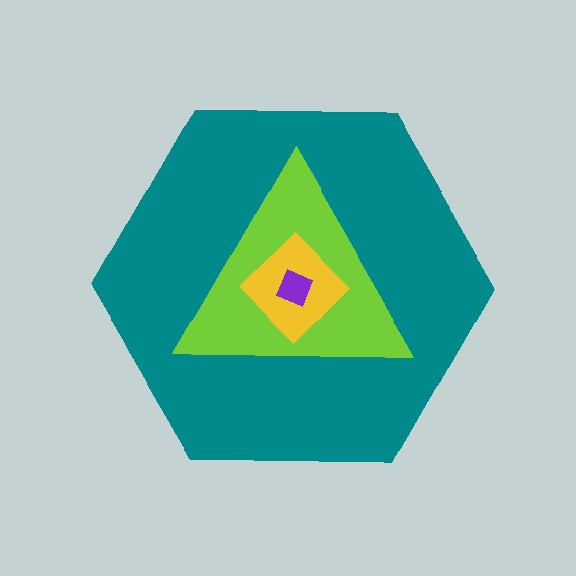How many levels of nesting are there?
4.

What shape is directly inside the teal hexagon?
The lime triangle.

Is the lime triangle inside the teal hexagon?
Yes.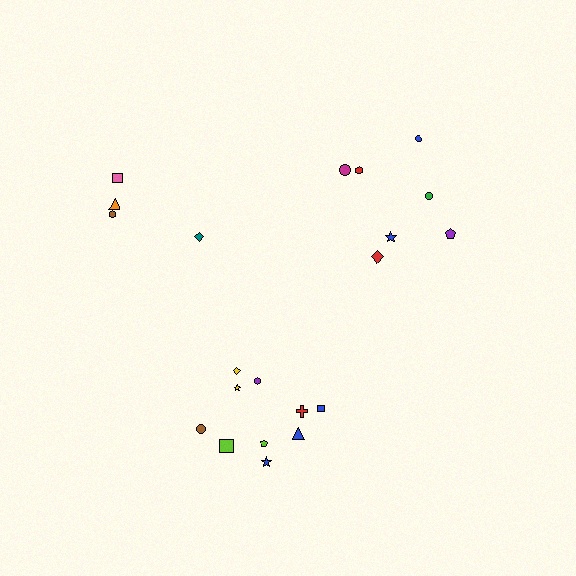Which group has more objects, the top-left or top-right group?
The top-right group.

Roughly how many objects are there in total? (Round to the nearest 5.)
Roughly 20 objects in total.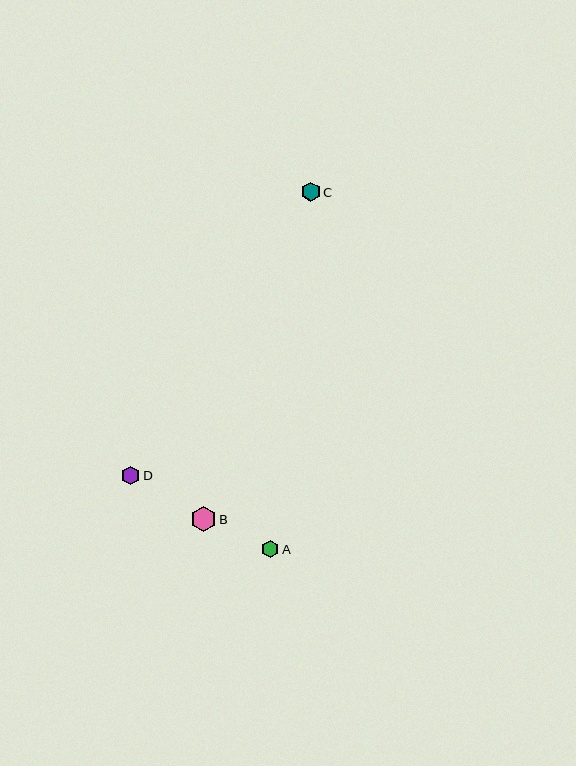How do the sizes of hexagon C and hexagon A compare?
Hexagon C and hexagon A are approximately the same size.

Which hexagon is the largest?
Hexagon B is the largest with a size of approximately 25 pixels.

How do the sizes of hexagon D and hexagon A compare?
Hexagon D and hexagon A are approximately the same size.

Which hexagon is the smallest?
Hexagon A is the smallest with a size of approximately 17 pixels.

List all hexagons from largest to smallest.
From largest to smallest: B, C, D, A.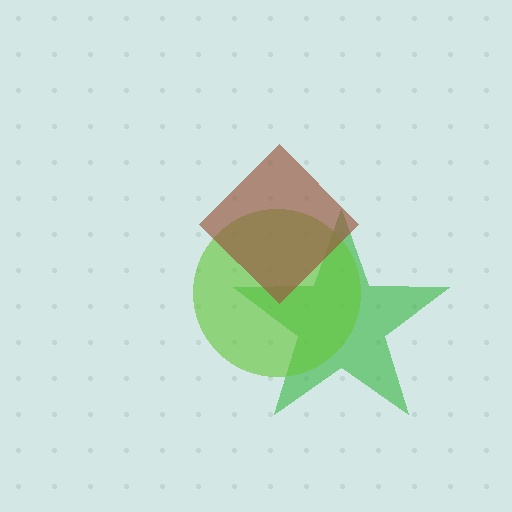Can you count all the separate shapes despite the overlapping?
Yes, there are 3 separate shapes.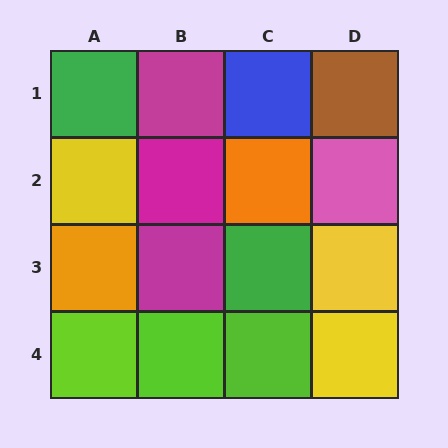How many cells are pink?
1 cell is pink.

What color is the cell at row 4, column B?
Lime.